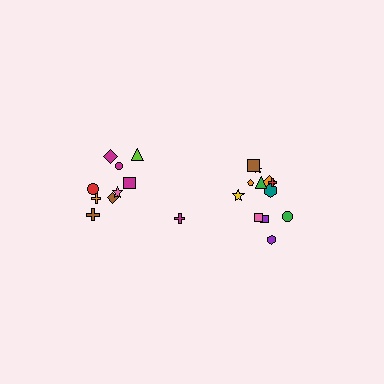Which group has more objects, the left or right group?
The right group.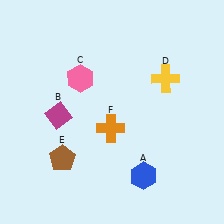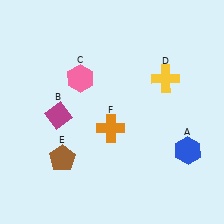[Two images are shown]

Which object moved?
The blue hexagon (A) moved right.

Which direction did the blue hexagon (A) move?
The blue hexagon (A) moved right.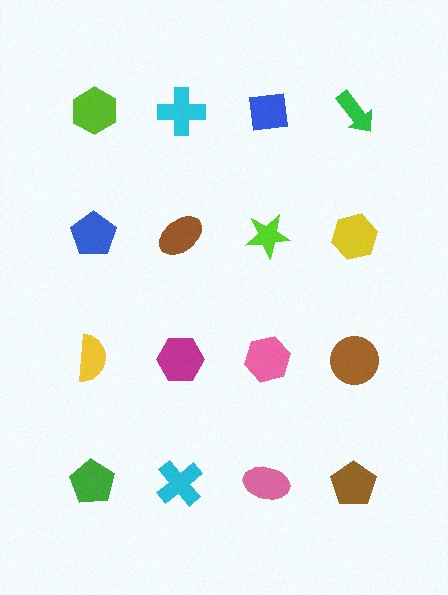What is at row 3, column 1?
A yellow semicircle.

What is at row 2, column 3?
A lime star.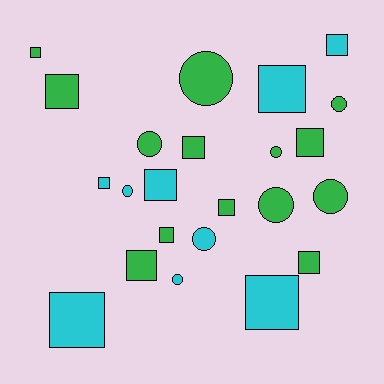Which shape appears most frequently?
Square, with 14 objects.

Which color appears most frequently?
Green, with 14 objects.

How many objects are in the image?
There are 23 objects.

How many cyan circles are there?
There are 3 cyan circles.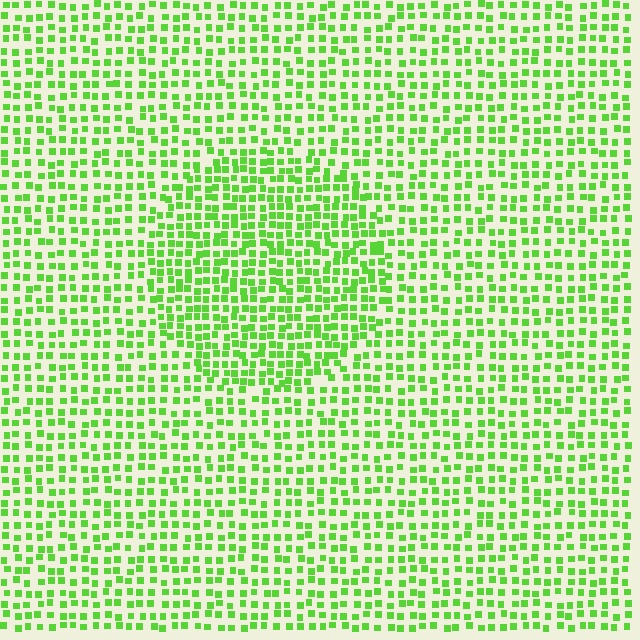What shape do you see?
I see a circle.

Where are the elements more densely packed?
The elements are more densely packed inside the circle boundary.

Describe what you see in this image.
The image contains small lime elements arranged at two different densities. A circle-shaped region is visible where the elements are more densely packed than the surrounding area.